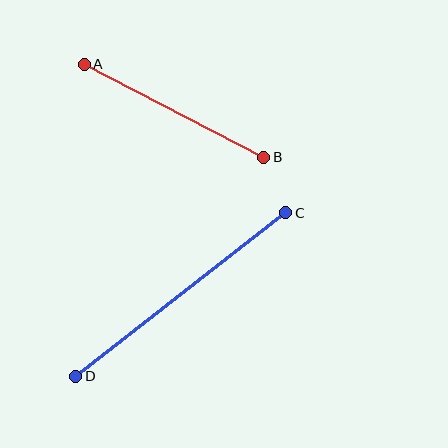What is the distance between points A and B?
The distance is approximately 202 pixels.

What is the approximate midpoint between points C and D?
The midpoint is at approximately (181, 294) pixels.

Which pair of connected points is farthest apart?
Points C and D are farthest apart.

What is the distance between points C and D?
The distance is approximately 266 pixels.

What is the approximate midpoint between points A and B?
The midpoint is at approximately (174, 111) pixels.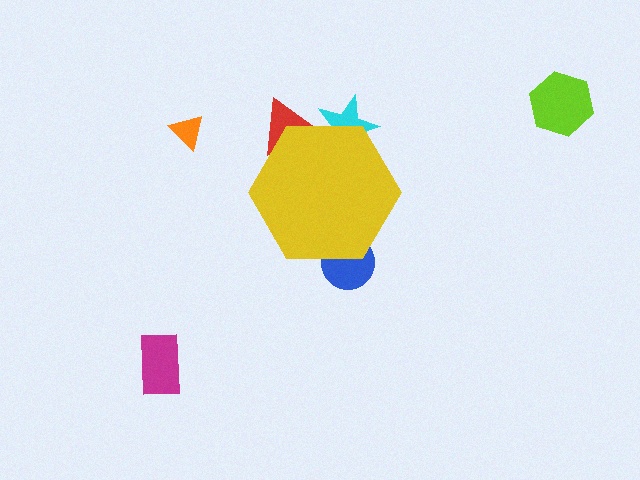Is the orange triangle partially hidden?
No, the orange triangle is fully visible.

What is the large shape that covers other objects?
A yellow hexagon.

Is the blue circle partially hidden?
Yes, the blue circle is partially hidden behind the yellow hexagon.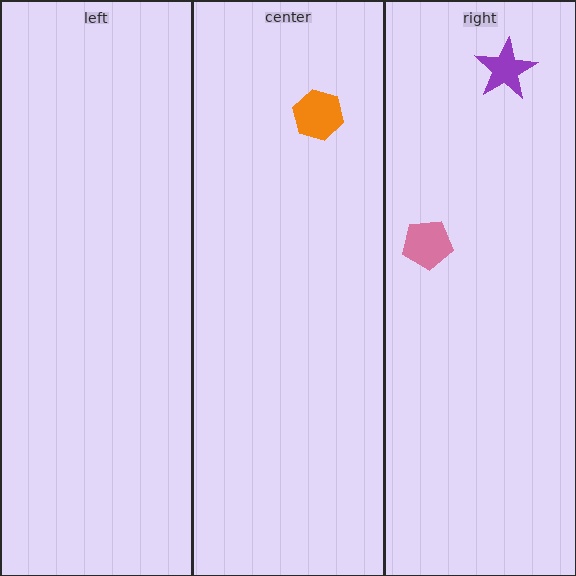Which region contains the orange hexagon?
The center region.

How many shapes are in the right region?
2.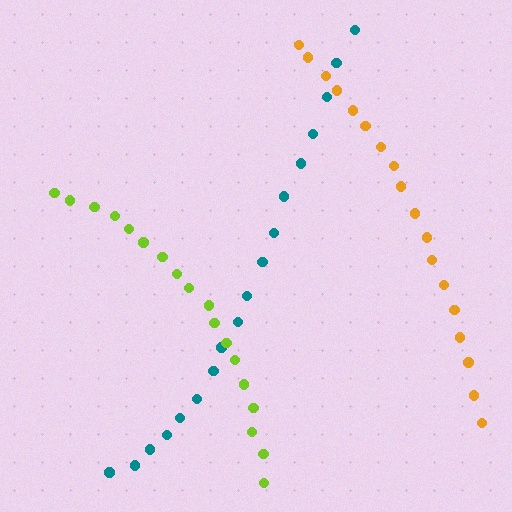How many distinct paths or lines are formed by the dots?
There are 3 distinct paths.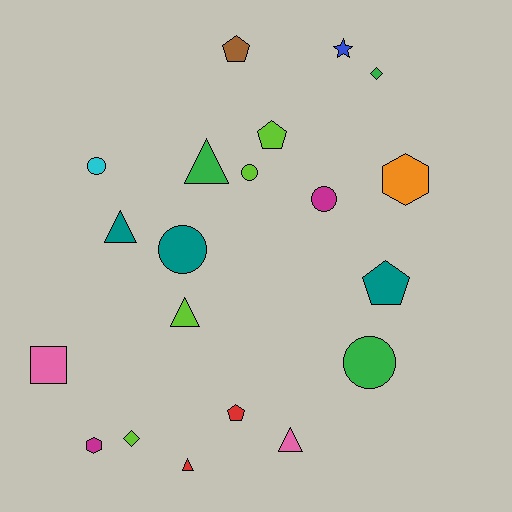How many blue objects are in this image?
There is 1 blue object.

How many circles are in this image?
There are 5 circles.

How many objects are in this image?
There are 20 objects.